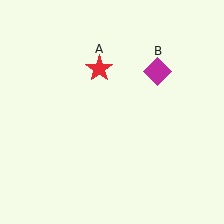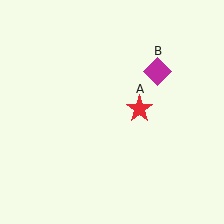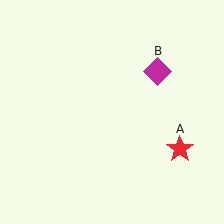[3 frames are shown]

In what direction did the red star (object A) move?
The red star (object A) moved down and to the right.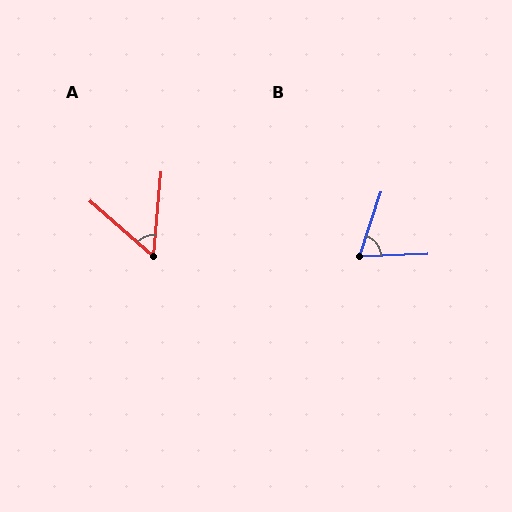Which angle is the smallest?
A, at approximately 53 degrees.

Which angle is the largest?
B, at approximately 70 degrees.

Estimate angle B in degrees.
Approximately 70 degrees.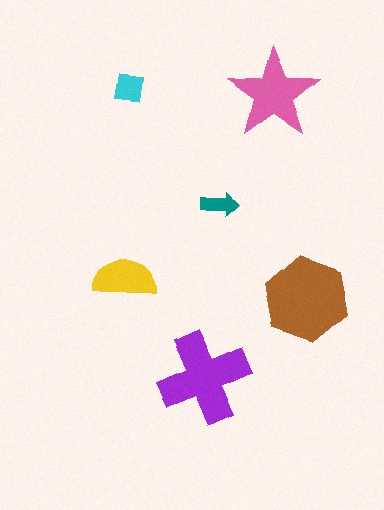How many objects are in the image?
There are 6 objects in the image.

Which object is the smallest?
The teal arrow.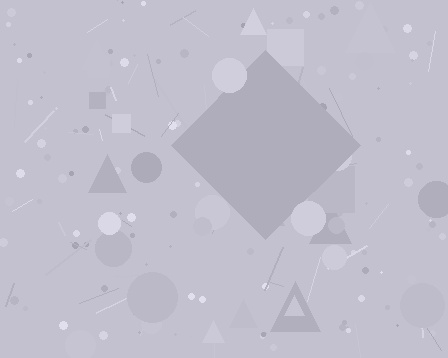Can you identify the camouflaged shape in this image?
The camouflaged shape is a diamond.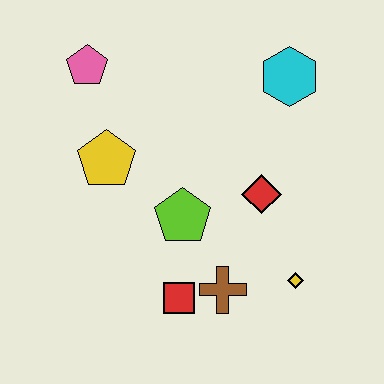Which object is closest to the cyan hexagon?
The red diamond is closest to the cyan hexagon.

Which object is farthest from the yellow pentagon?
The yellow diamond is farthest from the yellow pentagon.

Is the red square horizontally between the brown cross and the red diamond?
No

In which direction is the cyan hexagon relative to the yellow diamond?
The cyan hexagon is above the yellow diamond.